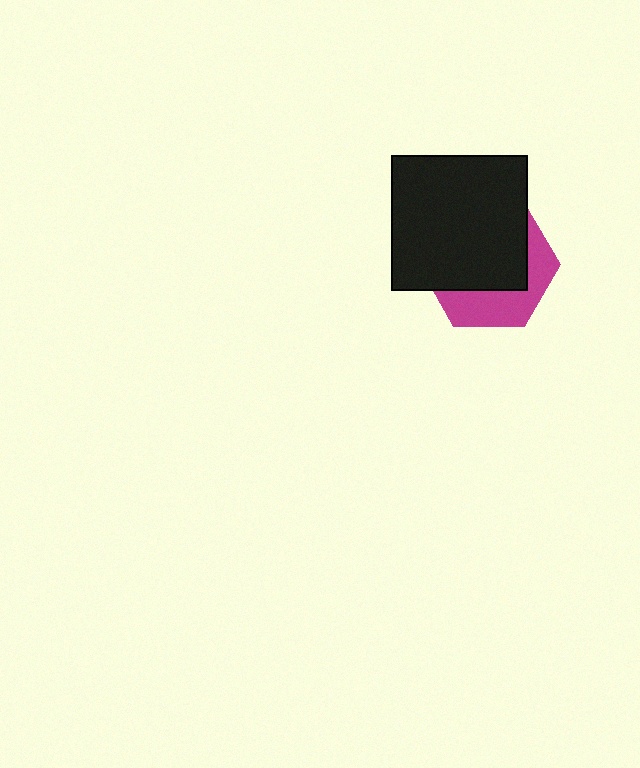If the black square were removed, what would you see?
You would see the complete magenta hexagon.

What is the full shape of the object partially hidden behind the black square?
The partially hidden object is a magenta hexagon.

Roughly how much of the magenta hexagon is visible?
A small part of it is visible (roughly 37%).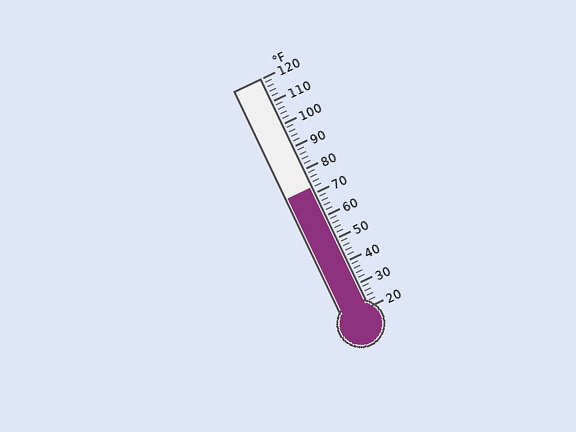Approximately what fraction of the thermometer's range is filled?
The thermometer is filled to approximately 50% of its range.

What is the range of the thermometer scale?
The thermometer scale ranges from 20°F to 120°F.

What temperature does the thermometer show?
The thermometer shows approximately 72°F.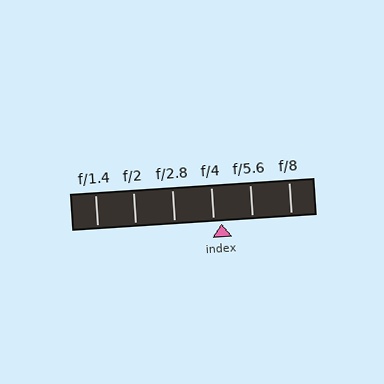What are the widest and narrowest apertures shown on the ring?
The widest aperture shown is f/1.4 and the narrowest is f/8.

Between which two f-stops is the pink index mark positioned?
The index mark is between f/4 and f/5.6.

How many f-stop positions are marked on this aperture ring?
There are 6 f-stop positions marked.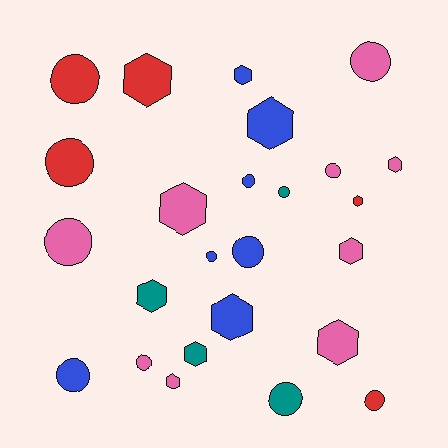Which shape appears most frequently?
Circle, with 13 objects.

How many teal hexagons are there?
There are 2 teal hexagons.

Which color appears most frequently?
Pink, with 9 objects.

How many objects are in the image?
There are 25 objects.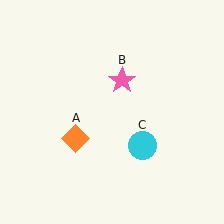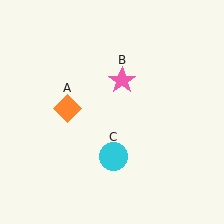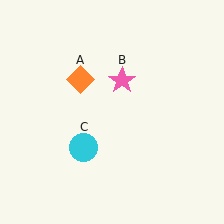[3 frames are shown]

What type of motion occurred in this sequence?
The orange diamond (object A), cyan circle (object C) rotated clockwise around the center of the scene.